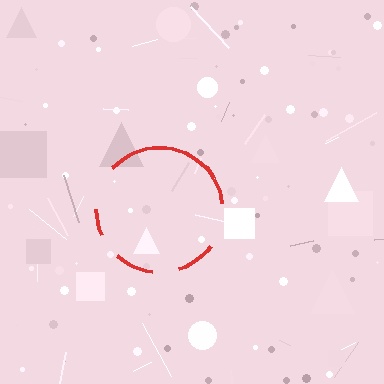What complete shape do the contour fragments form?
The contour fragments form a circle.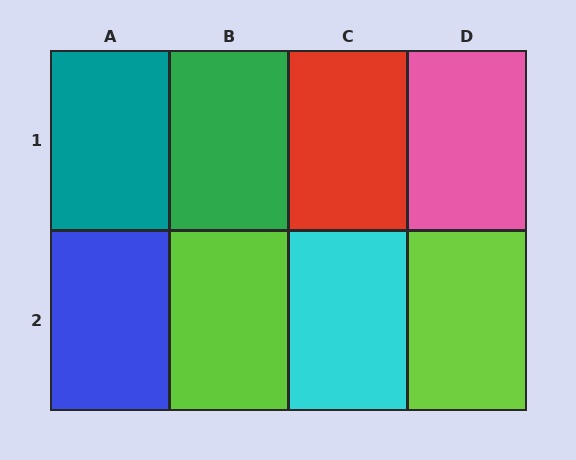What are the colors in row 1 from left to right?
Teal, green, red, pink.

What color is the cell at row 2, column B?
Lime.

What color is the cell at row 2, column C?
Cyan.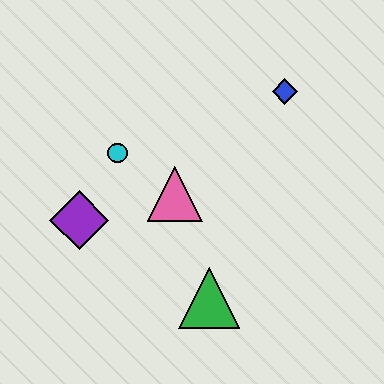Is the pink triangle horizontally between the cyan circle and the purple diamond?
No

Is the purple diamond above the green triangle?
Yes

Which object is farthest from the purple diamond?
The blue diamond is farthest from the purple diamond.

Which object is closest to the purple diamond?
The cyan circle is closest to the purple diamond.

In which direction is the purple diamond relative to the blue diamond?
The purple diamond is to the left of the blue diamond.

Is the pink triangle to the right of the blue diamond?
No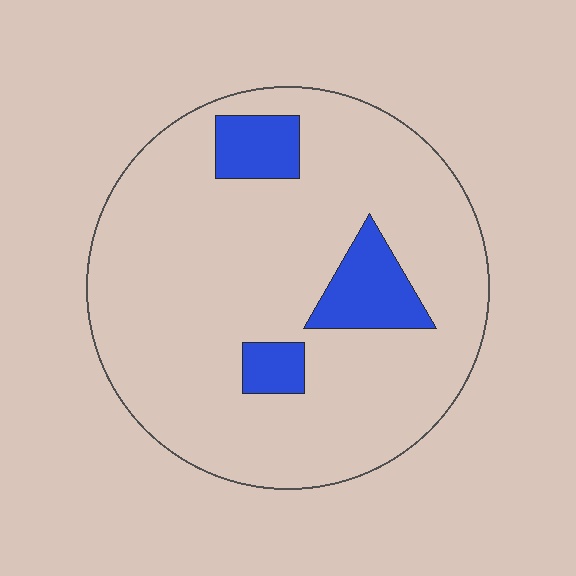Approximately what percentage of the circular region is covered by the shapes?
Approximately 15%.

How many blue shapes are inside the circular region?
3.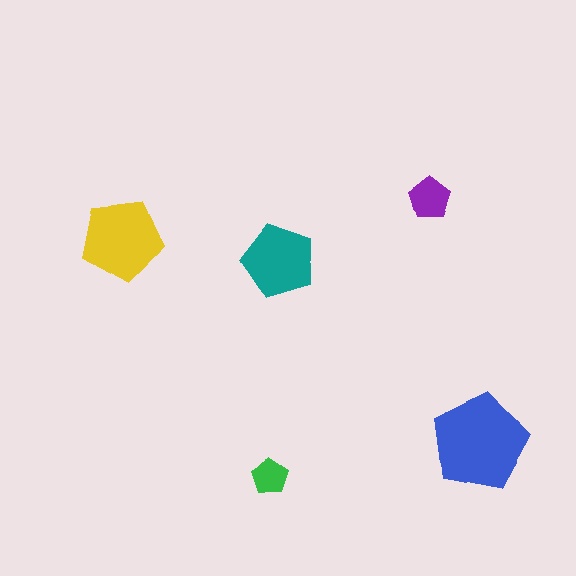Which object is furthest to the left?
The yellow pentagon is leftmost.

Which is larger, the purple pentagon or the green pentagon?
The purple one.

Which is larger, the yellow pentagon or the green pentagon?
The yellow one.